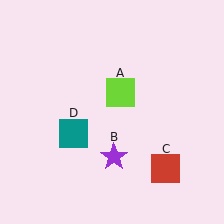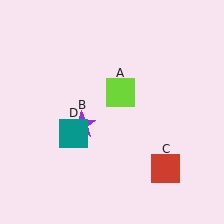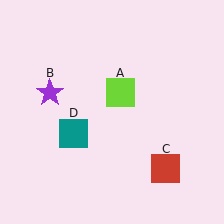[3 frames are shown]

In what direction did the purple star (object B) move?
The purple star (object B) moved up and to the left.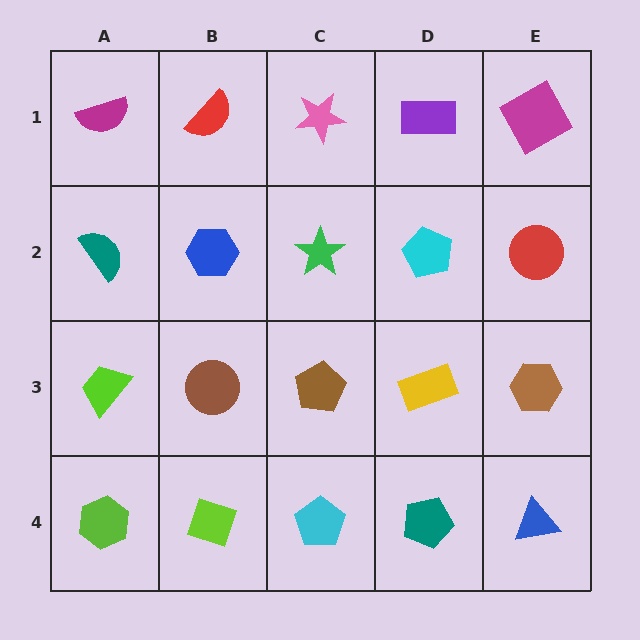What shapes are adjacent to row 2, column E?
A magenta square (row 1, column E), a brown hexagon (row 3, column E), a cyan pentagon (row 2, column D).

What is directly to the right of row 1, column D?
A magenta square.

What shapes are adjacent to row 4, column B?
A brown circle (row 3, column B), a lime hexagon (row 4, column A), a cyan pentagon (row 4, column C).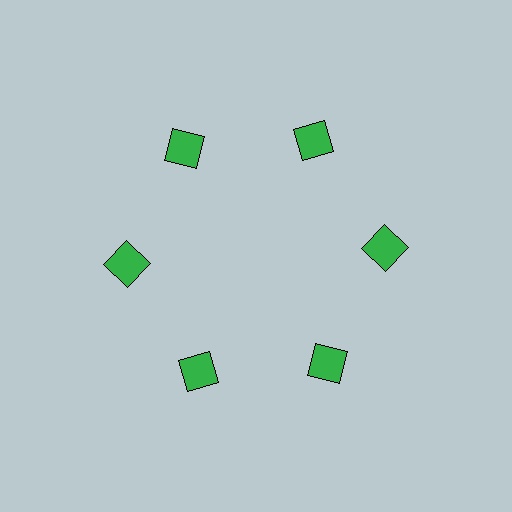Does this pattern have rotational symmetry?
Yes, this pattern has 6-fold rotational symmetry. It looks the same after rotating 60 degrees around the center.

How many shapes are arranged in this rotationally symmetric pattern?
There are 6 shapes, arranged in 6 groups of 1.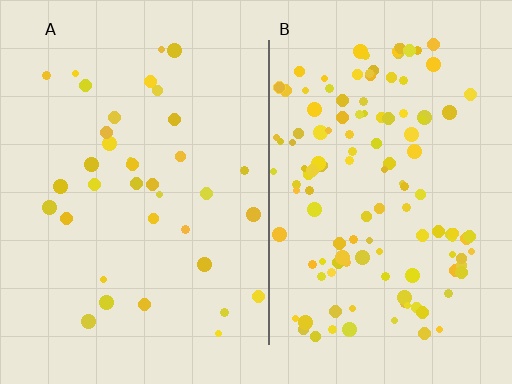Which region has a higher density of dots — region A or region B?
B (the right).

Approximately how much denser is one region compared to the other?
Approximately 3.4× — region B over region A.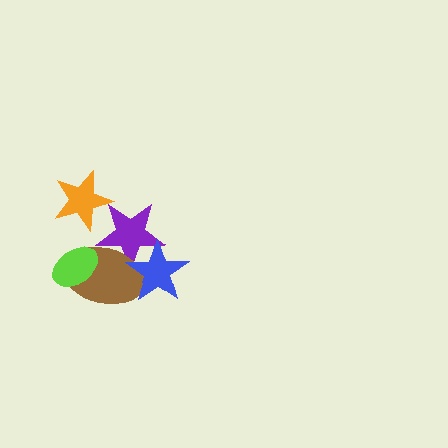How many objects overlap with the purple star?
3 objects overlap with the purple star.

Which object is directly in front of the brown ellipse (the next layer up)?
The lime ellipse is directly in front of the brown ellipse.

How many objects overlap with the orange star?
1 object overlaps with the orange star.